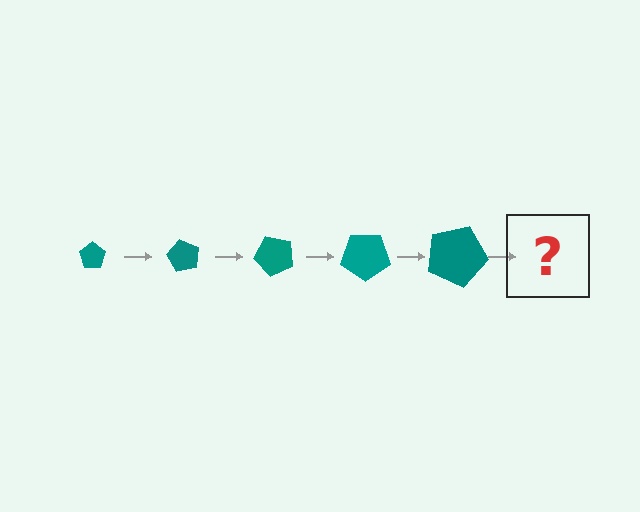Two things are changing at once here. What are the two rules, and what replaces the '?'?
The two rules are that the pentagon grows larger each step and it rotates 60 degrees each step. The '?' should be a pentagon, larger than the previous one and rotated 300 degrees from the start.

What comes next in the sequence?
The next element should be a pentagon, larger than the previous one and rotated 300 degrees from the start.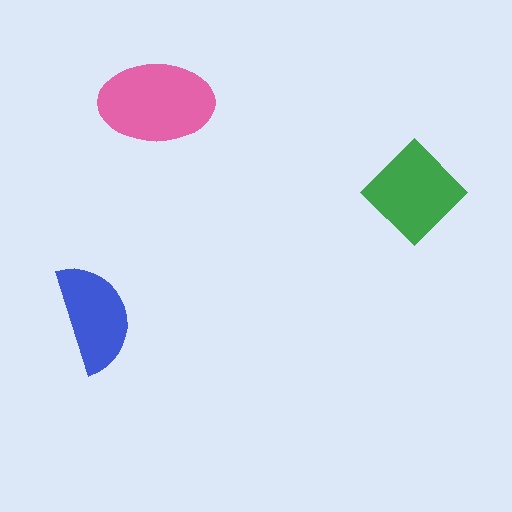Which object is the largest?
The pink ellipse.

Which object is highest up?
The pink ellipse is topmost.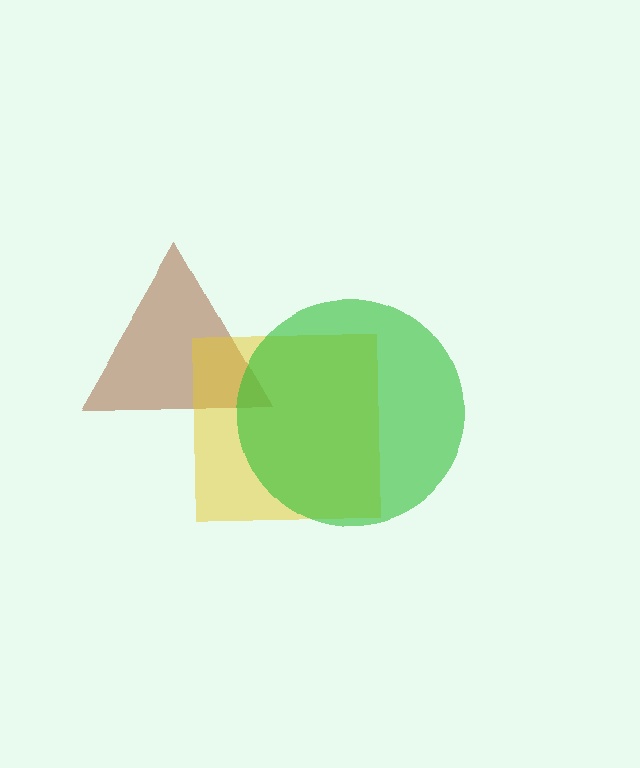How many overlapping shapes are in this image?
There are 3 overlapping shapes in the image.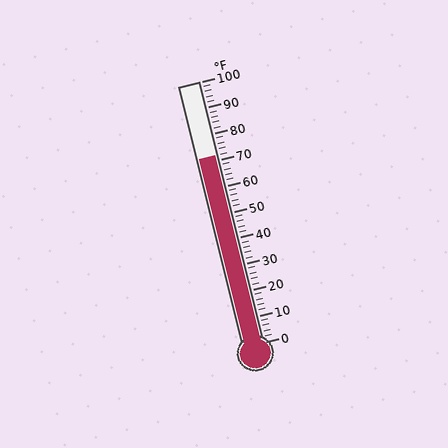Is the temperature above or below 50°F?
The temperature is above 50°F.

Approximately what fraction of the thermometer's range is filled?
The thermometer is filled to approximately 70% of its range.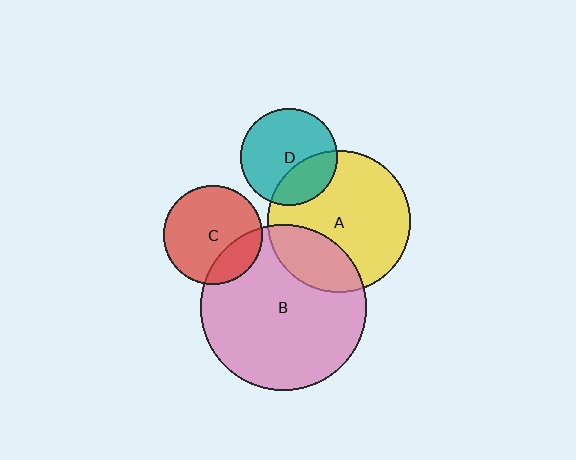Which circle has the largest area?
Circle B (pink).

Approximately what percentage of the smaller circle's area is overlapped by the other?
Approximately 25%.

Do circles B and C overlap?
Yes.